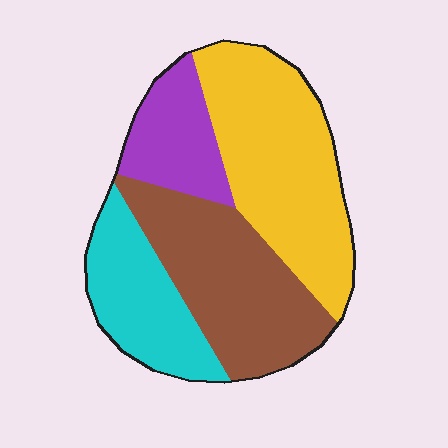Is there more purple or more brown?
Brown.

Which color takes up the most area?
Yellow, at roughly 35%.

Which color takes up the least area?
Purple, at roughly 15%.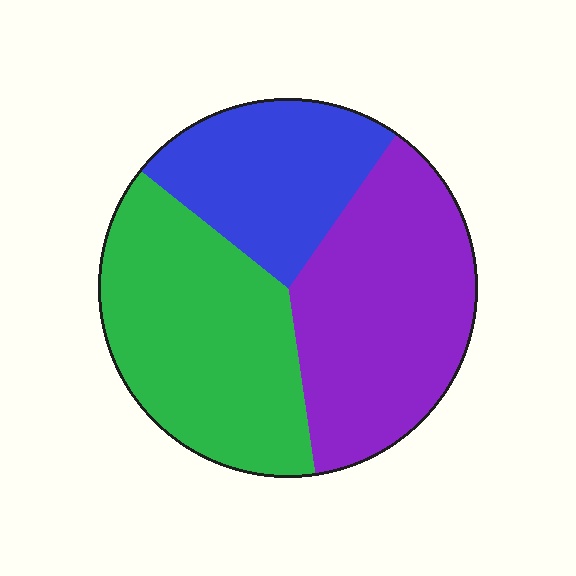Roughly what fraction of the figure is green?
Green covers 38% of the figure.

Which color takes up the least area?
Blue, at roughly 25%.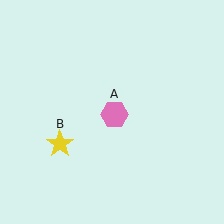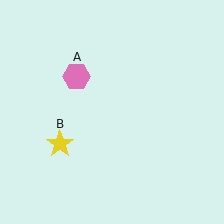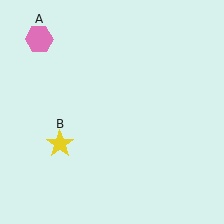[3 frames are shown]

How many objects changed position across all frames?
1 object changed position: pink hexagon (object A).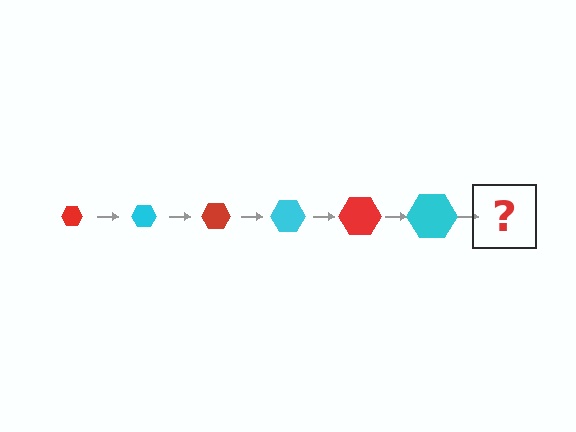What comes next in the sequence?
The next element should be a red hexagon, larger than the previous one.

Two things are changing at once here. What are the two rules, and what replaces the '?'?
The two rules are that the hexagon grows larger each step and the color cycles through red and cyan. The '?' should be a red hexagon, larger than the previous one.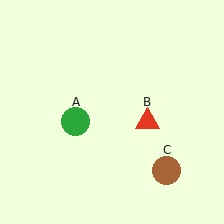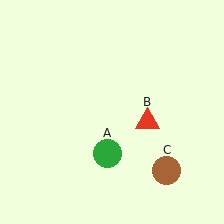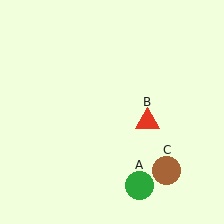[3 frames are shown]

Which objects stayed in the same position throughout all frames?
Red triangle (object B) and brown circle (object C) remained stationary.